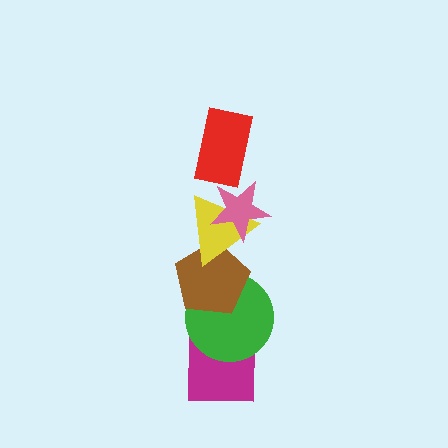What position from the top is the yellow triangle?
The yellow triangle is 3rd from the top.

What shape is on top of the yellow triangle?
The pink star is on top of the yellow triangle.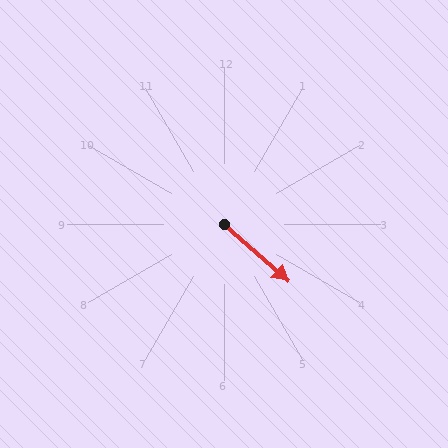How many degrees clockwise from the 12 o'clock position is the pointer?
Approximately 132 degrees.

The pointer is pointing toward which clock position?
Roughly 4 o'clock.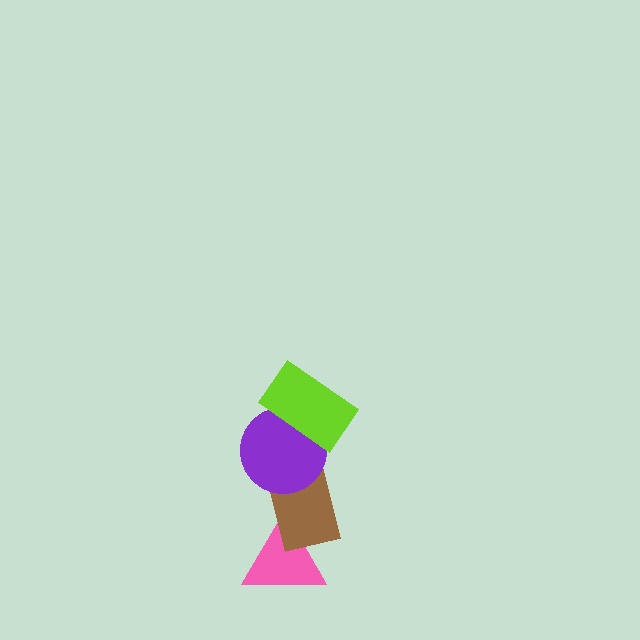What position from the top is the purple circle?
The purple circle is 2nd from the top.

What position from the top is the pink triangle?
The pink triangle is 4th from the top.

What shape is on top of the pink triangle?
The brown rectangle is on top of the pink triangle.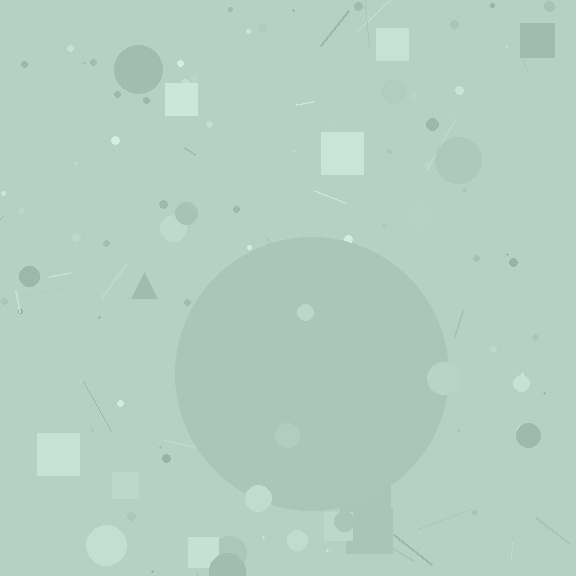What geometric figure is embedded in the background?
A circle is embedded in the background.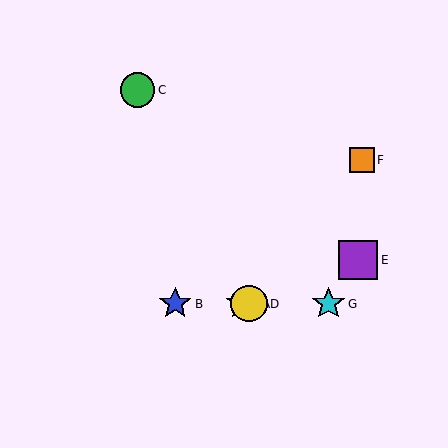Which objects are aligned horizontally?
Objects A, B, D, G are aligned horizontally.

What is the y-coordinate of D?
Object D is at y≈304.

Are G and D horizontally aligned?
Yes, both are at y≈304.